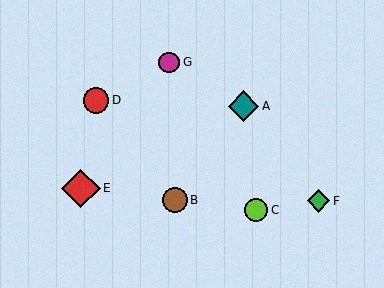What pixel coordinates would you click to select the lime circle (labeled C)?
Click at (256, 210) to select the lime circle C.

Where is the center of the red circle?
The center of the red circle is at (96, 100).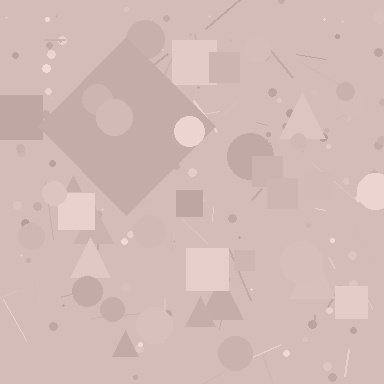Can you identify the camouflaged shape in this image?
The camouflaged shape is a diamond.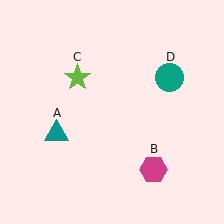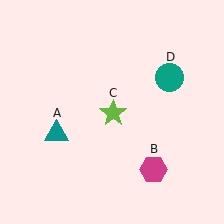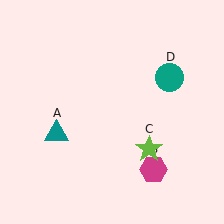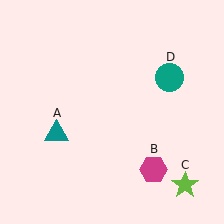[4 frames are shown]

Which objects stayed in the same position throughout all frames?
Teal triangle (object A) and magenta hexagon (object B) and teal circle (object D) remained stationary.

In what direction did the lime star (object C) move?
The lime star (object C) moved down and to the right.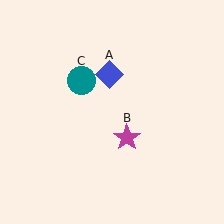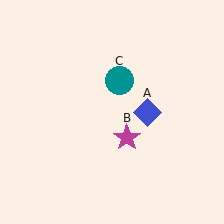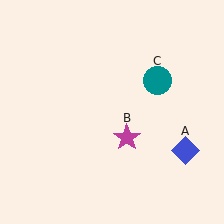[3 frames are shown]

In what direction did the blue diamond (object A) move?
The blue diamond (object A) moved down and to the right.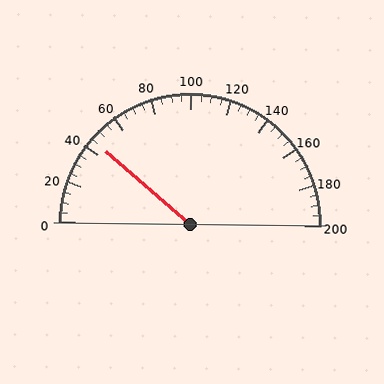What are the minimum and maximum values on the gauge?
The gauge ranges from 0 to 200.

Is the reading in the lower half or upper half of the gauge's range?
The reading is in the lower half of the range (0 to 200).